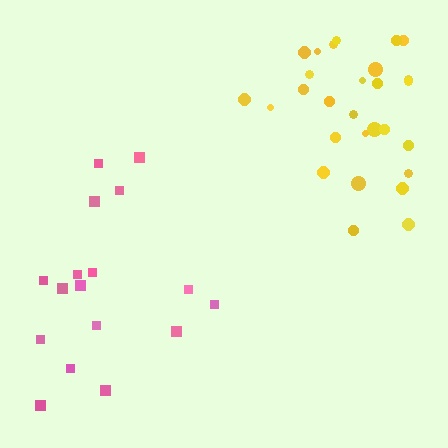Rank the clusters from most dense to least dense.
yellow, pink.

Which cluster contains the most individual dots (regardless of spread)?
Yellow (28).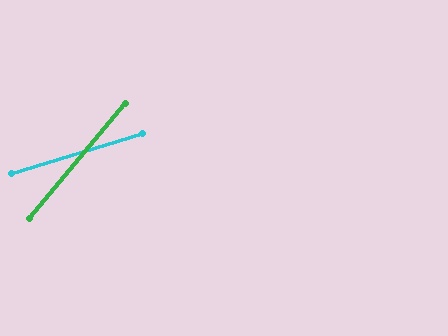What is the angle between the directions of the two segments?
Approximately 33 degrees.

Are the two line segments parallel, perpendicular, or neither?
Neither parallel nor perpendicular — they differ by about 33°.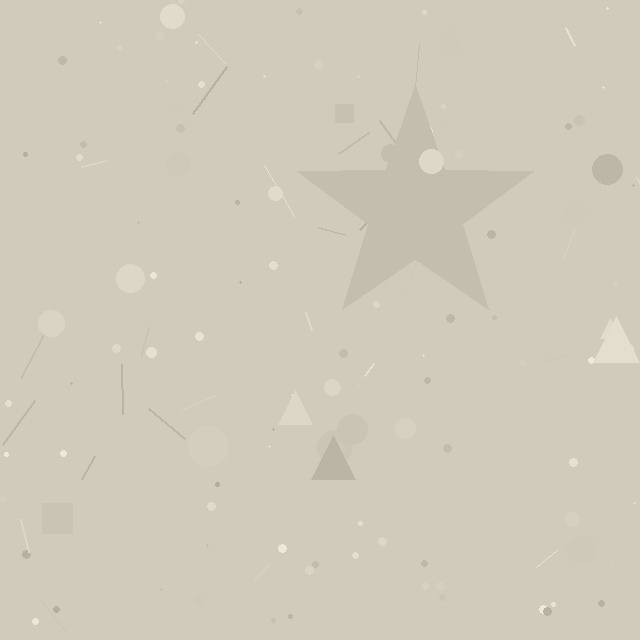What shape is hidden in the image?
A star is hidden in the image.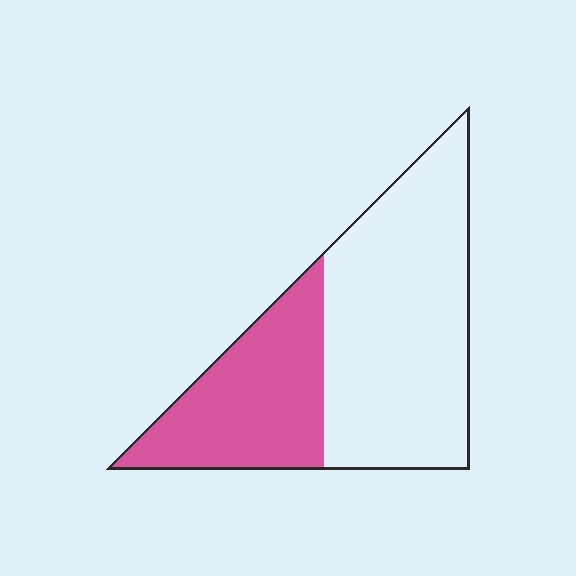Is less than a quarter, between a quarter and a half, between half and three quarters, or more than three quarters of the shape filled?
Between a quarter and a half.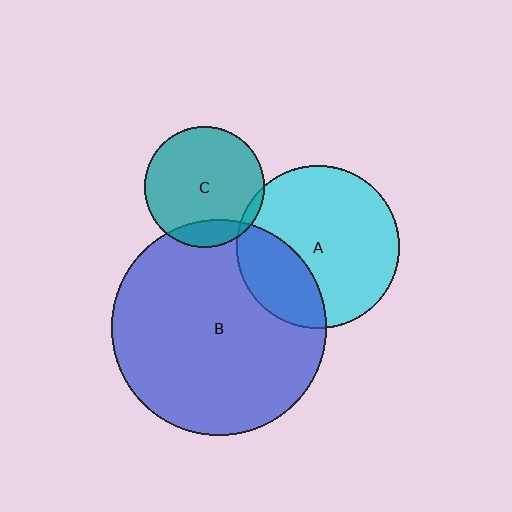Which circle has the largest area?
Circle B (blue).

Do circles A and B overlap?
Yes.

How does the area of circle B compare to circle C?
Approximately 3.2 times.